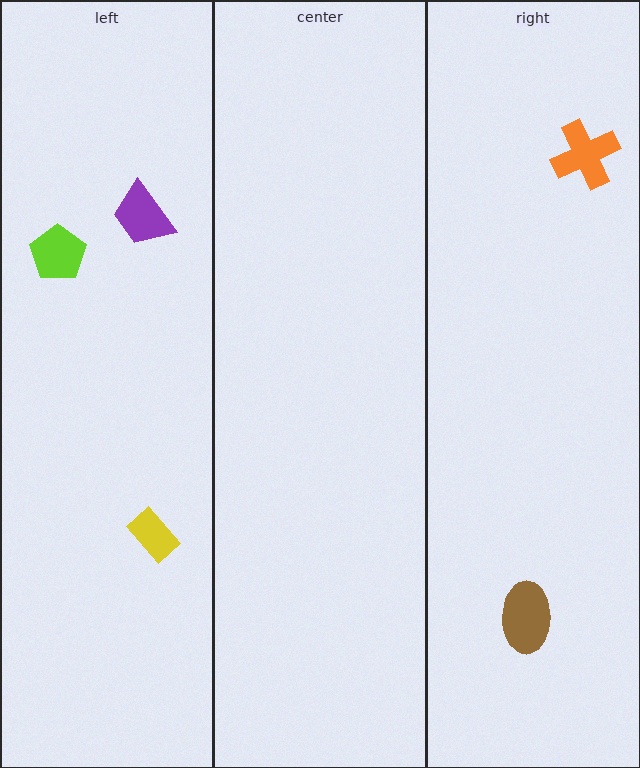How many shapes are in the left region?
3.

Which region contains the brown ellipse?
The right region.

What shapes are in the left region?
The purple trapezoid, the yellow rectangle, the lime pentagon.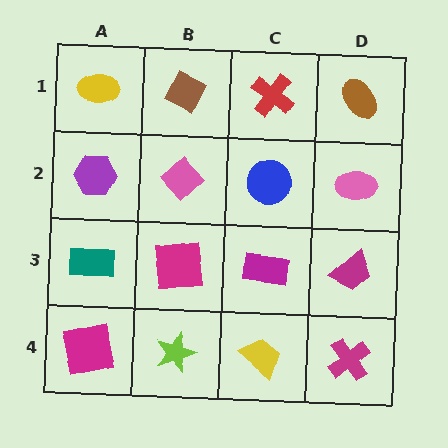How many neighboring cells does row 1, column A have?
2.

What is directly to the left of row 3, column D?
A magenta rectangle.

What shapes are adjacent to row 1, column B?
A pink diamond (row 2, column B), a yellow ellipse (row 1, column A), a red cross (row 1, column C).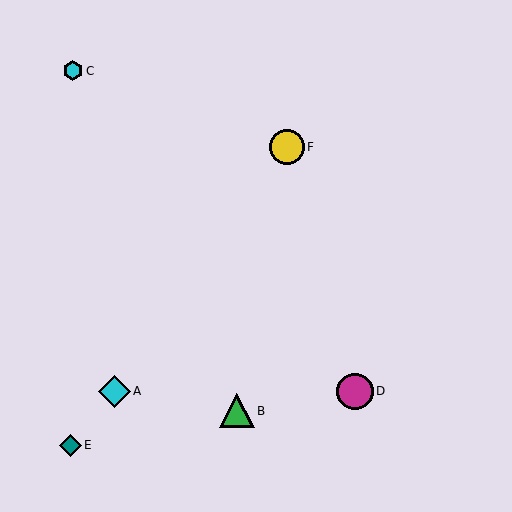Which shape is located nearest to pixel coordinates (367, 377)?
The magenta circle (labeled D) at (355, 391) is nearest to that location.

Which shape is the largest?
The magenta circle (labeled D) is the largest.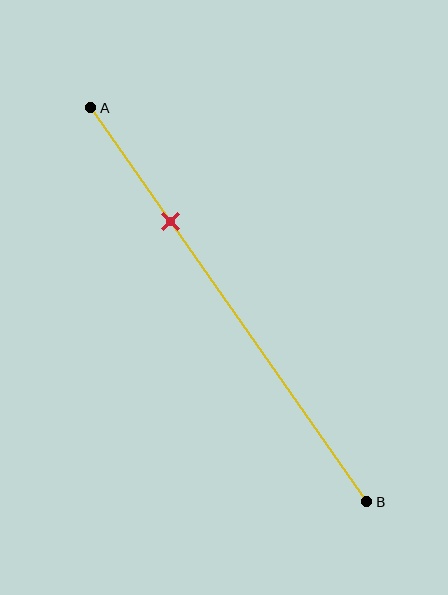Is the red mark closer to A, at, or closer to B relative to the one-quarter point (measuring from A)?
The red mark is closer to point B than the one-quarter point of segment AB.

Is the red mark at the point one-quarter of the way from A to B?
No, the mark is at about 30% from A, not at the 25% one-quarter point.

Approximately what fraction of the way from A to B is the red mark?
The red mark is approximately 30% of the way from A to B.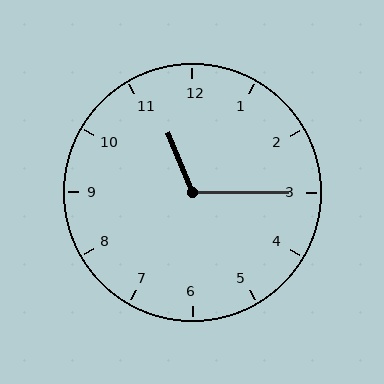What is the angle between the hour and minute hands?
Approximately 112 degrees.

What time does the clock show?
11:15.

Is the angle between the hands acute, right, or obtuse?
It is obtuse.